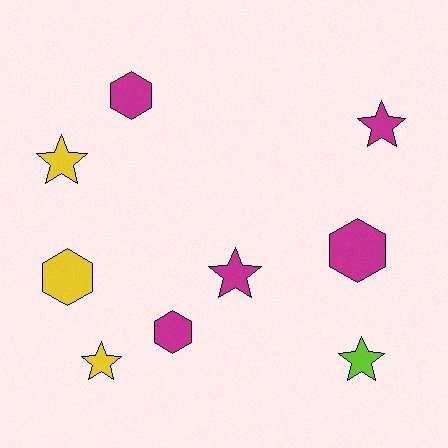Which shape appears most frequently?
Star, with 5 objects.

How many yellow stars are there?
There are 2 yellow stars.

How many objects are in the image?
There are 9 objects.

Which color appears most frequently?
Magenta, with 5 objects.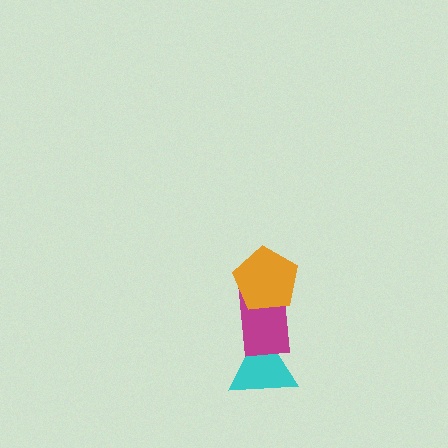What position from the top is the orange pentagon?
The orange pentagon is 1st from the top.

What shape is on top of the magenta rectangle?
The orange pentagon is on top of the magenta rectangle.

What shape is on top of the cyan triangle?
The magenta rectangle is on top of the cyan triangle.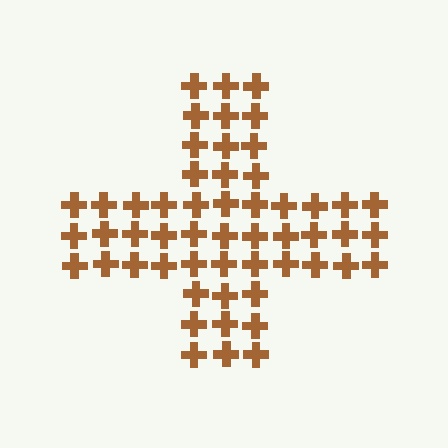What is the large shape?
The large shape is a cross.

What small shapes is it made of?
It is made of small crosses.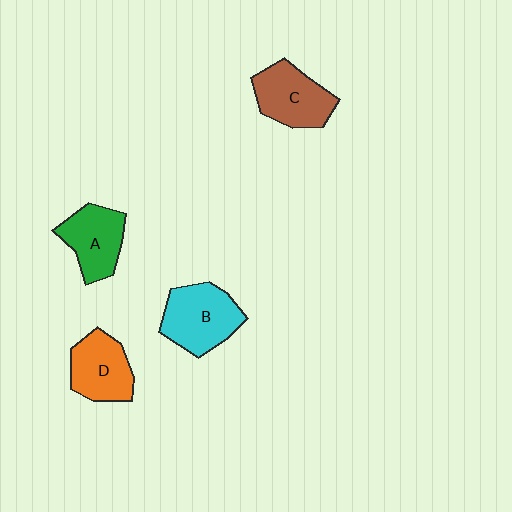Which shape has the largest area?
Shape B (cyan).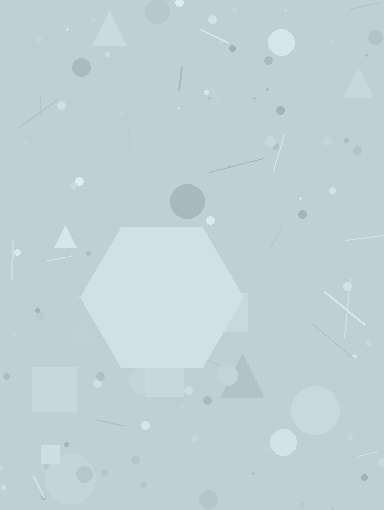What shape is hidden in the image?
A hexagon is hidden in the image.